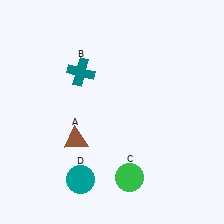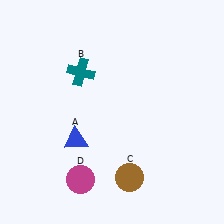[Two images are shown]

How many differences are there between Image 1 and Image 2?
There are 3 differences between the two images.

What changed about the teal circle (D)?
In Image 1, D is teal. In Image 2, it changed to magenta.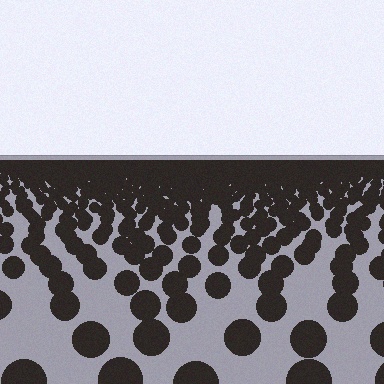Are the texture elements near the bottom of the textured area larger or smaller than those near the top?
Larger. Near the bottom, elements are closer to the viewer and appear at a bigger on-screen size.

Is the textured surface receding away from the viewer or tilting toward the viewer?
The surface is receding away from the viewer. Texture elements get smaller and denser toward the top.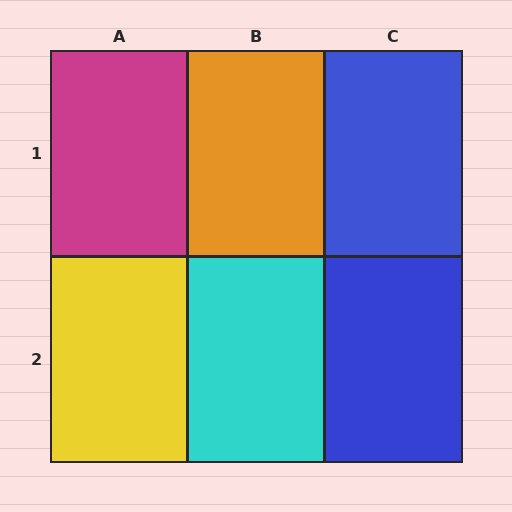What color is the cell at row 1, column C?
Blue.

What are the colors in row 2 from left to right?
Yellow, cyan, blue.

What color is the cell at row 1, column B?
Orange.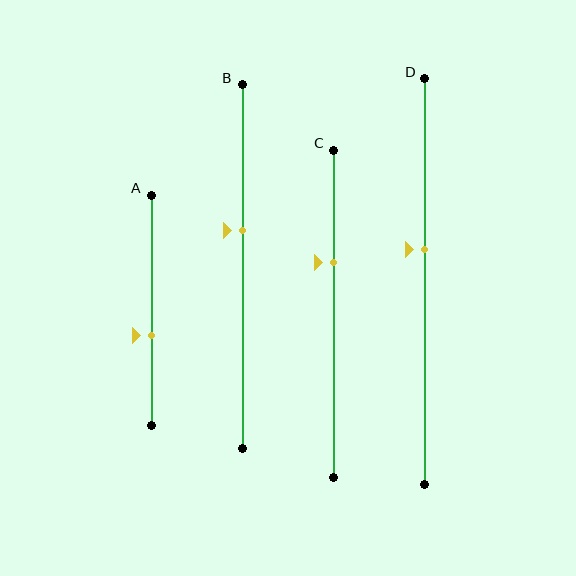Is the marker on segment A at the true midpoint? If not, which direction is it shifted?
No, the marker on segment A is shifted downward by about 11% of the segment length.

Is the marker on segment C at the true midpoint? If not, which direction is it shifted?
No, the marker on segment C is shifted upward by about 16% of the segment length.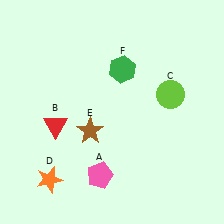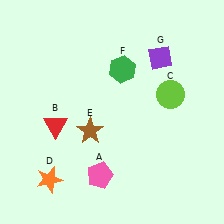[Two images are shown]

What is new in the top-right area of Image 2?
A purple diamond (G) was added in the top-right area of Image 2.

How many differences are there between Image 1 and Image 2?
There is 1 difference between the two images.